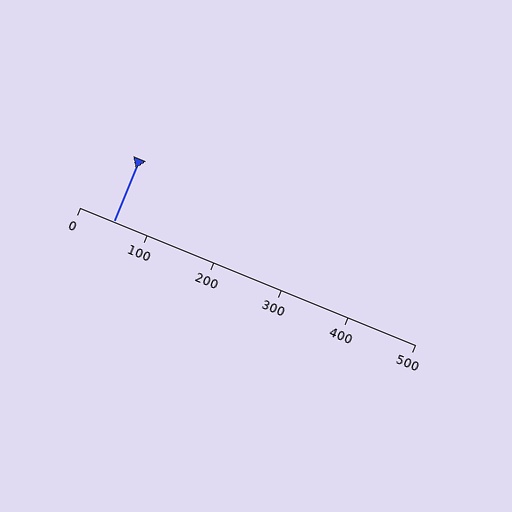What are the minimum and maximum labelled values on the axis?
The axis runs from 0 to 500.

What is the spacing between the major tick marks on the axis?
The major ticks are spaced 100 apart.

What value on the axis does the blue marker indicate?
The marker indicates approximately 50.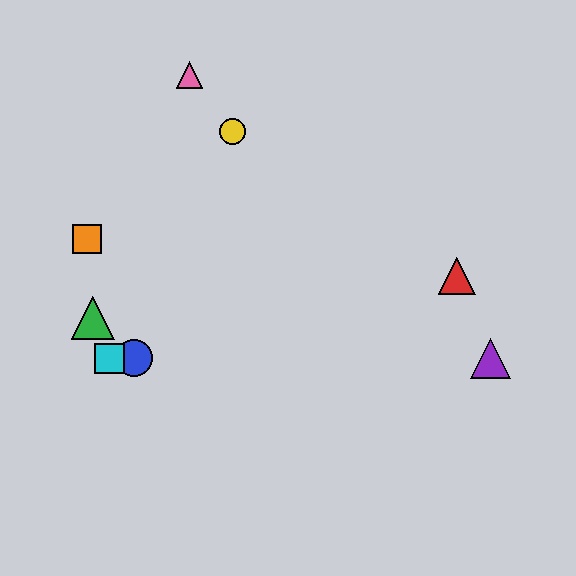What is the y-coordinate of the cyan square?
The cyan square is at y≈358.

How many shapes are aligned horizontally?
3 shapes (the blue circle, the purple triangle, the cyan square) are aligned horizontally.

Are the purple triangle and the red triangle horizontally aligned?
No, the purple triangle is at y≈358 and the red triangle is at y≈276.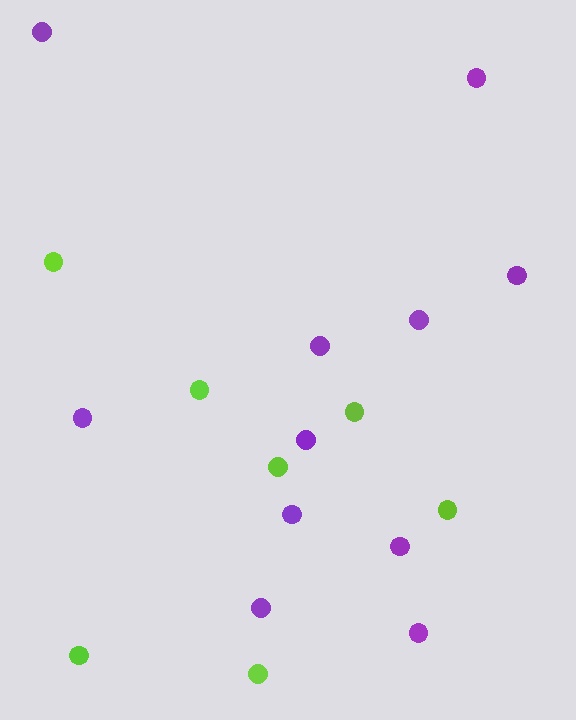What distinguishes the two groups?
There are 2 groups: one group of purple circles (11) and one group of lime circles (7).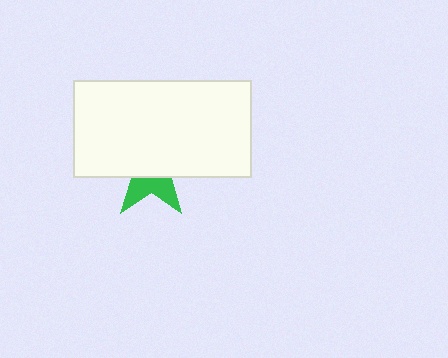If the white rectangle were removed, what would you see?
You would see the complete green star.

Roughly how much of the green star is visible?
A small part of it is visible (roughly 37%).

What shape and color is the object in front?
The object in front is a white rectangle.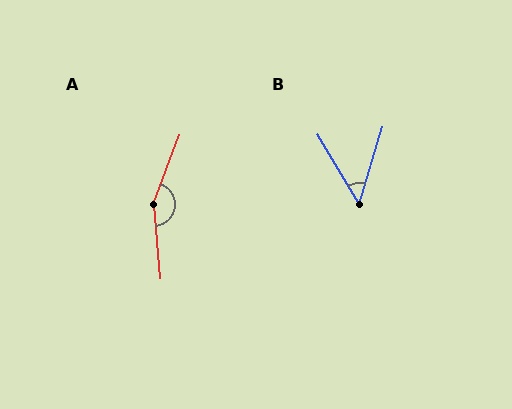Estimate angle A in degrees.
Approximately 154 degrees.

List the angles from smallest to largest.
B (47°), A (154°).